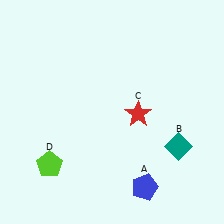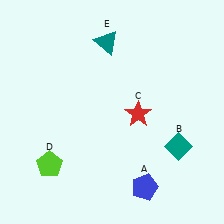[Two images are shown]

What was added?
A teal triangle (E) was added in Image 2.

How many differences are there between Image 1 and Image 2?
There is 1 difference between the two images.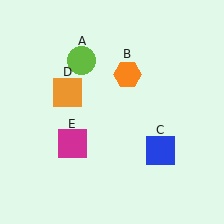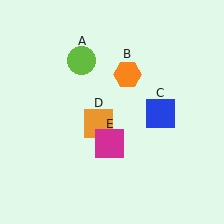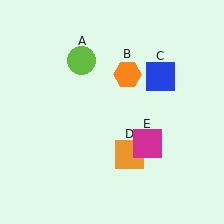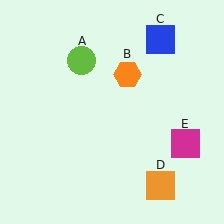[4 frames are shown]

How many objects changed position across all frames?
3 objects changed position: blue square (object C), orange square (object D), magenta square (object E).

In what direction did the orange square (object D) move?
The orange square (object D) moved down and to the right.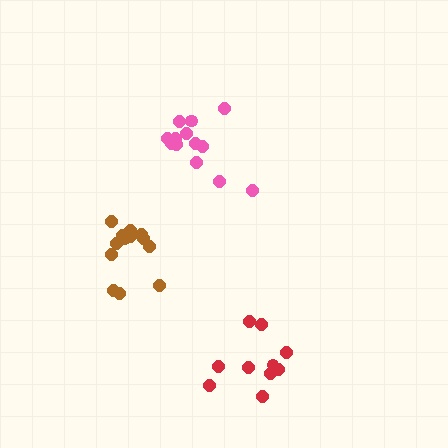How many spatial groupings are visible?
There are 3 spatial groupings.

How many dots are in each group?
Group 1: 13 dots, Group 2: 13 dots, Group 3: 10 dots (36 total).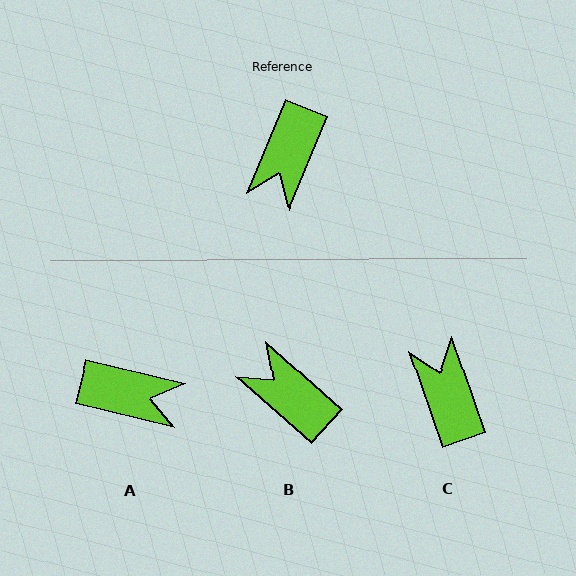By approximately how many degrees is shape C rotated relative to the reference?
Approximately 139 degrees clockwise.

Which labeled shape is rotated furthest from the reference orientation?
C, about 139 degrees away.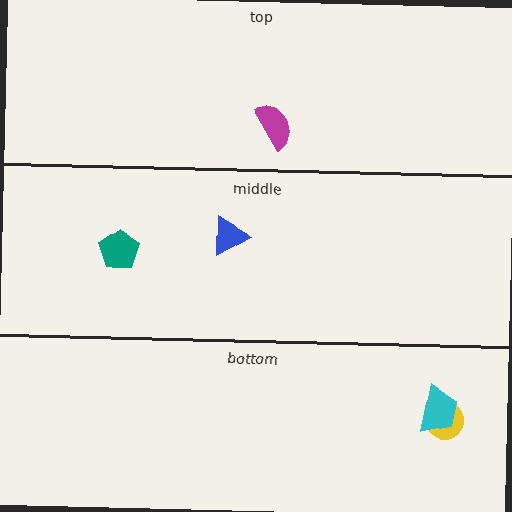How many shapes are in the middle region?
2.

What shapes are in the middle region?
The teal pentagon, the blue triangle.